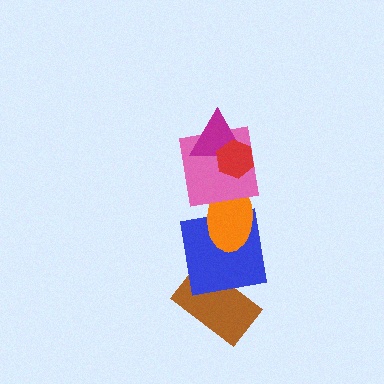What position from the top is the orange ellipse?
The orange ellipse is 4th from the top.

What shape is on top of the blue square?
The orange ellipse is on top of the blue square.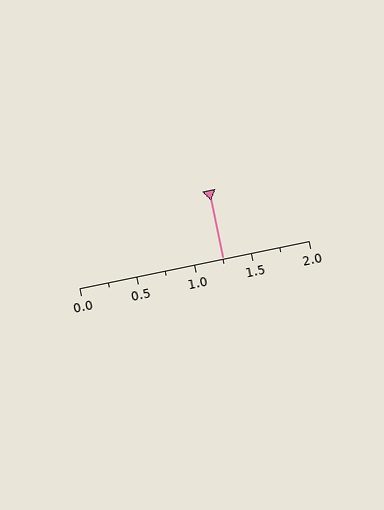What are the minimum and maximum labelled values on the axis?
The axis runs from 0.0 to 2.0.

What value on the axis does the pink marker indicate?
The marker indicates approximately 1.25.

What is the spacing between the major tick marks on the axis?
The major ticks are spaced 0.5 apart.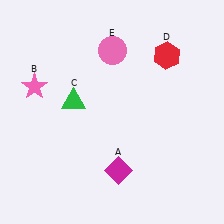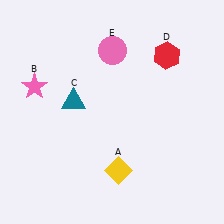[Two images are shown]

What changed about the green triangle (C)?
In Image 1, C is green. In Image 2, it changed to teal.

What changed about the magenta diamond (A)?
In Image 1, A is magenta. In Image 2, it changed to yellow.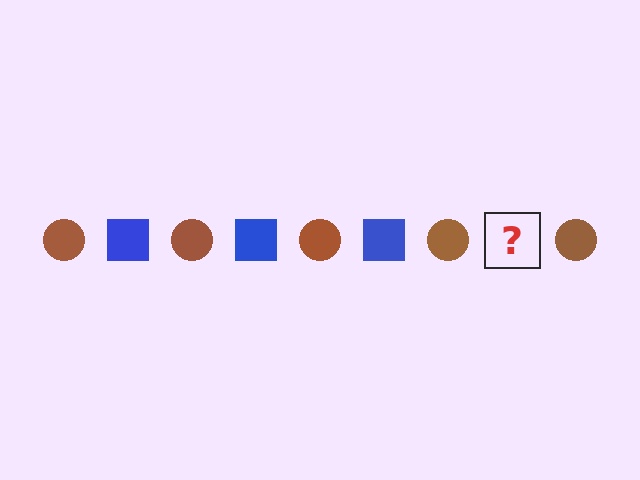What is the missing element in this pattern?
The missing element is a blue square.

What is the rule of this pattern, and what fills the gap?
The rule is that the pattern alternates between brown circle and blue square. The gap should be filled with a blue square.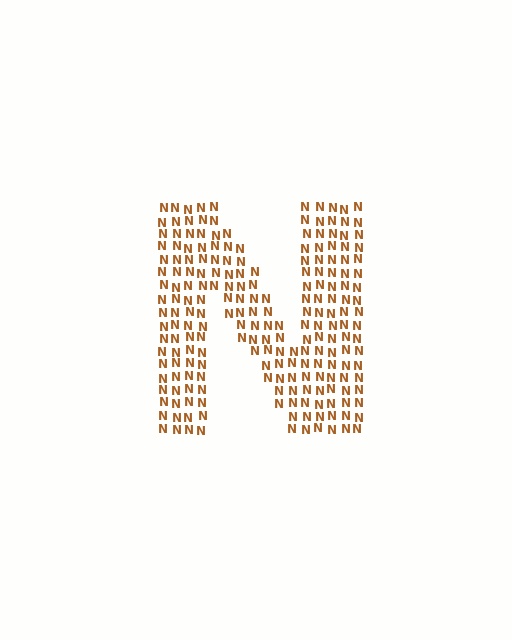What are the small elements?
The small elements are letter N's.